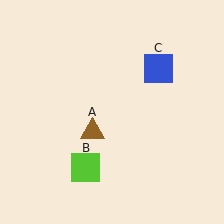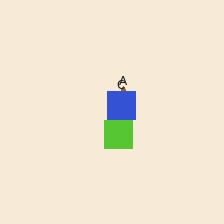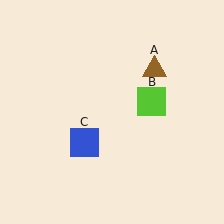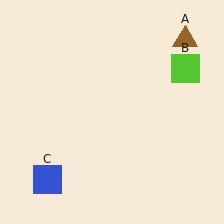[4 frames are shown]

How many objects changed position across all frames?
3 objects changed position: brown triangle (object A), lime square (object B), blue square (object C).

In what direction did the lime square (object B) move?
The lime square (object B) moved up and to the right.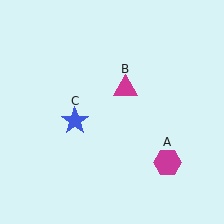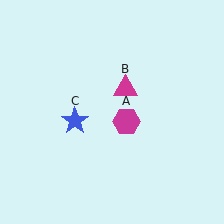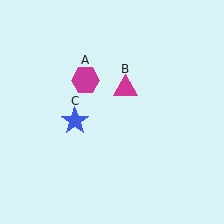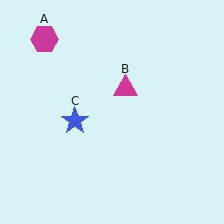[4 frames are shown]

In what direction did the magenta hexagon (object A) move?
The magenta hexagon (object A) moved up and to the left.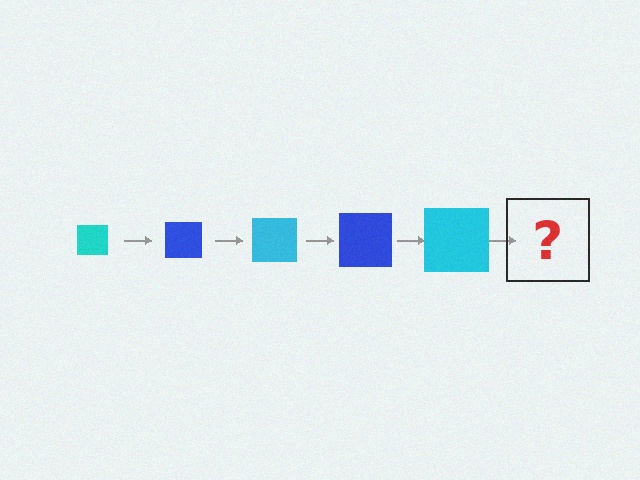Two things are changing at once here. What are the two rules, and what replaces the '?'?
The two rules are that the square grows larger each step and the color cycles through cyan and blue. The '?' should be a blue square, larger than the previous one.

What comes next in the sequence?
The next element should be a blue square, larger than the previous one.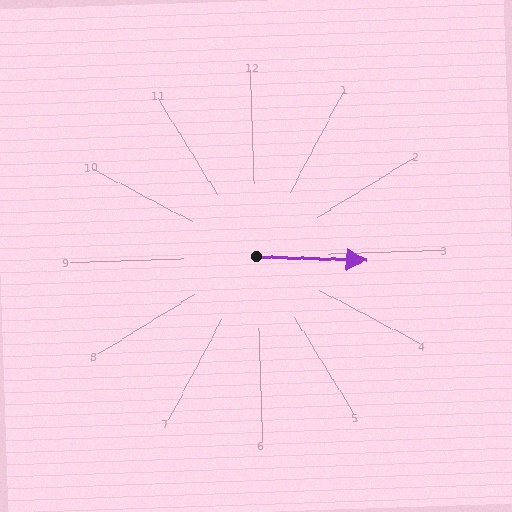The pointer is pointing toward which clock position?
Roughly 3 o'clock.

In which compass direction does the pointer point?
East.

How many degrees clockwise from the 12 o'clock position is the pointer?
Approximately 94 degrees.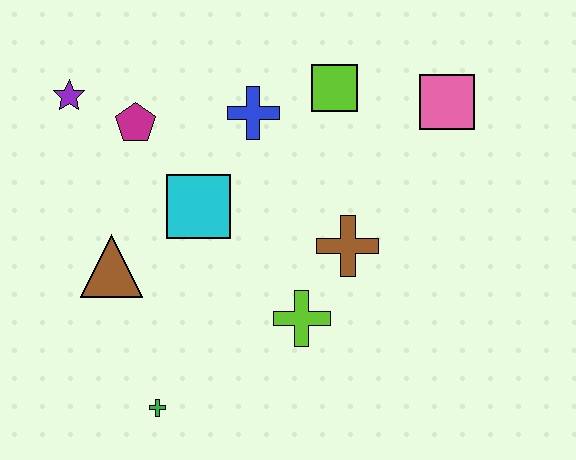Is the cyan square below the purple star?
Yes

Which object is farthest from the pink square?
The green cross is farthest from the pink square.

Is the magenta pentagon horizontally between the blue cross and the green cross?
No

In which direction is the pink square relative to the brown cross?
The pink square is above the brown cross.